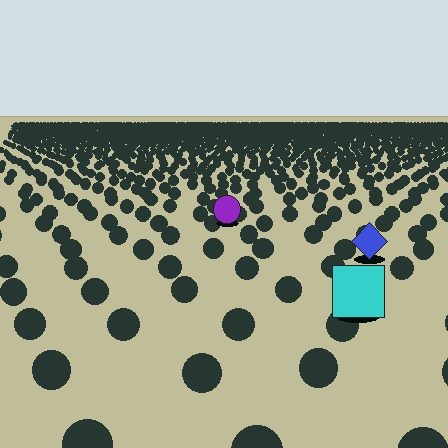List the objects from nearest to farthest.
From nearest to farthest: the cyan square, the blue diamond, the purple circle.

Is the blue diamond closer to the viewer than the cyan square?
No. The cyan square is closer — you can tell from the texture gradient: the ground texture is coarser near it.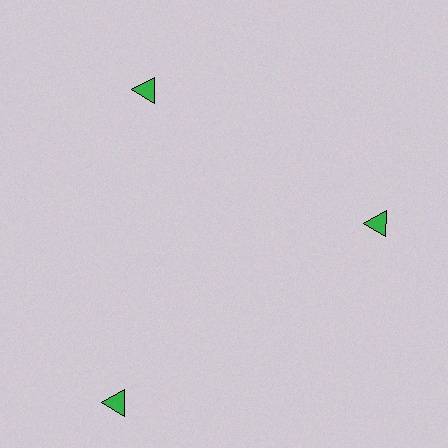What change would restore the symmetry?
The symmetry would be restored by moving it inward, back onto the ring so that all 3 triangles sit at equal angles and equal distance from the center.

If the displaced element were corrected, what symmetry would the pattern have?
It would have 3-fold rotational symmetry — the pattern would map onto itself every 120 degrees.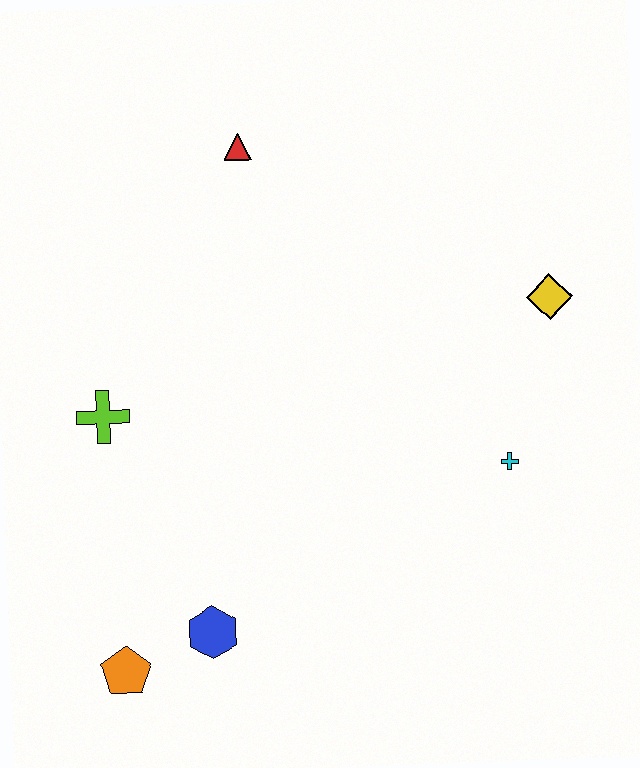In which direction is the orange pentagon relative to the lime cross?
The orange pentagon is below the lime cross.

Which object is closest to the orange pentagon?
The blue hexagon is closest to the orange pentagon.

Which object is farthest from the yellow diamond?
The orange pentagon is farthest from the yellow diamond.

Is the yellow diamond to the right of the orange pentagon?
Yes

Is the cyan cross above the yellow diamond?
No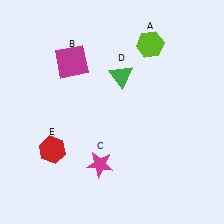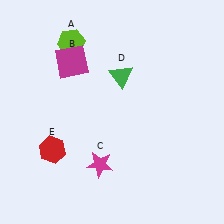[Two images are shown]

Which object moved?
The lime hexagon (A) moved left.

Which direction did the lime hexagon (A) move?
The lime hexagon (A) moved left.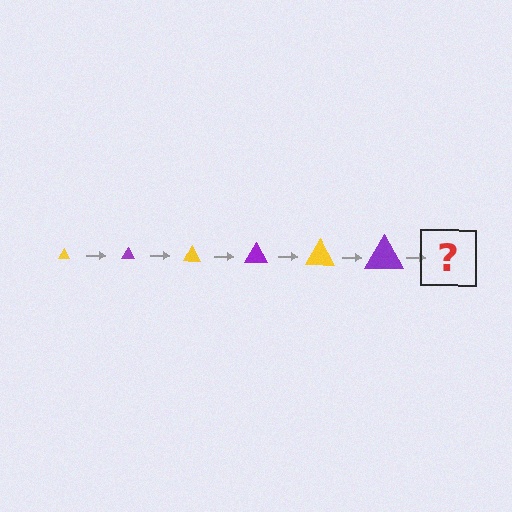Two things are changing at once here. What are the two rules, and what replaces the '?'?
The two rules are that the triangle grows larger each step and the color cycles through yellow and purple. The '?' should be a yellow triangle, larger than the previous one.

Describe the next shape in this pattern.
It should be a yellow triangle, larger than the previous one.